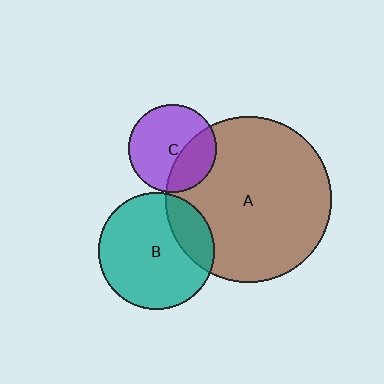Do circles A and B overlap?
Yes.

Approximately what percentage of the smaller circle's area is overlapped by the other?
Approximately 20%.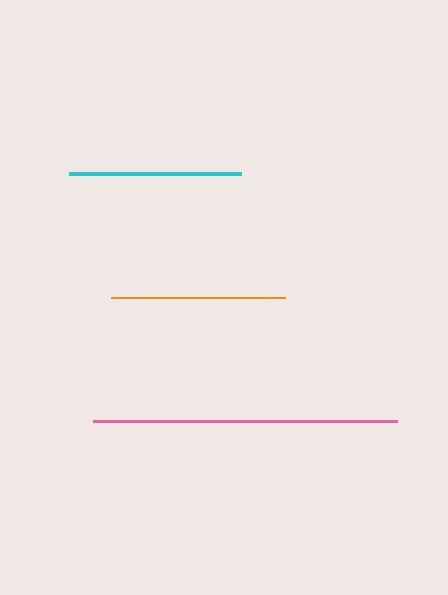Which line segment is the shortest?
The cyan line is the shortest at approximately 173 pixels.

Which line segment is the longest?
The pink line is the longest at approximately 304 pixels.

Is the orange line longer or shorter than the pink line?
The pink line is longer than the orange line.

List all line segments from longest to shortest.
From longest to shortest: pink, orange, cyan.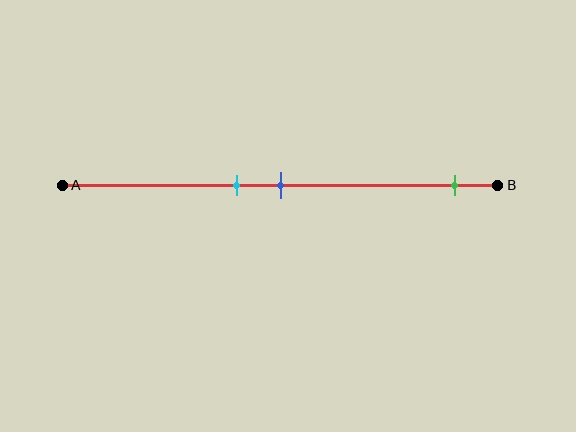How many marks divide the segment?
There are 3 marks dividing the segment.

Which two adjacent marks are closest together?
The cyan and blue marks are the closest adjacent pair.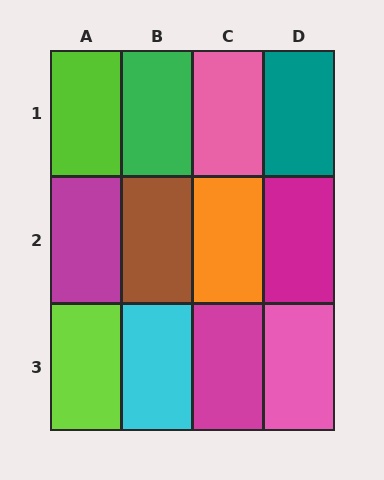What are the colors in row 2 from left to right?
Magenta, brown, orange, magenta.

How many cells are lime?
2 cells are lime.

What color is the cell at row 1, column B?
Green.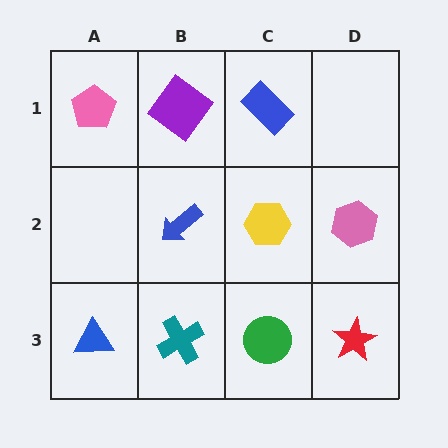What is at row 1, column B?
A purple diamond.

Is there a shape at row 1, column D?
No, that cell is empty.